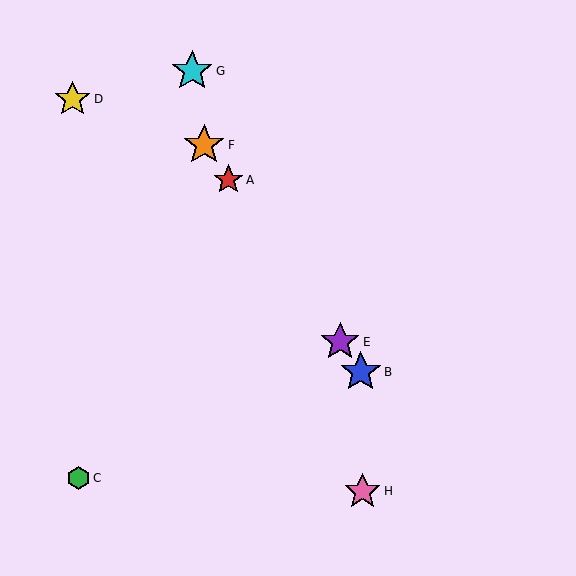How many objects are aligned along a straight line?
4 objects (A, B, E, F) are aligned along a straight line.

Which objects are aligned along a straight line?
Objects A, B, E, F are aligned along a straight line.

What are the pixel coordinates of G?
Object G is at (192, 71).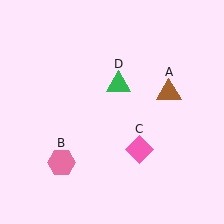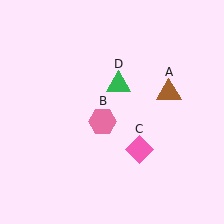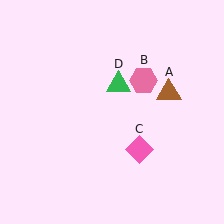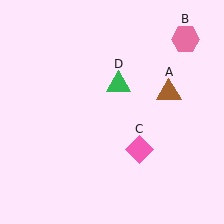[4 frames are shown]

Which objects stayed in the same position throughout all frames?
Brown triangle (object A) and pink diamond (object C) and green triangle (object D) remained stationary.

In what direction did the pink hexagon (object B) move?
The pink hexagon (object B) moved up and to the right.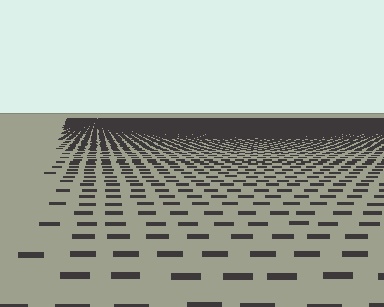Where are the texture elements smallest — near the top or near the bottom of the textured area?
Near the top.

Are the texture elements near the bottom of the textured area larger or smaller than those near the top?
Larger. Near the bottom, elements are closer to the viewer and appear at a bigger on-screen size.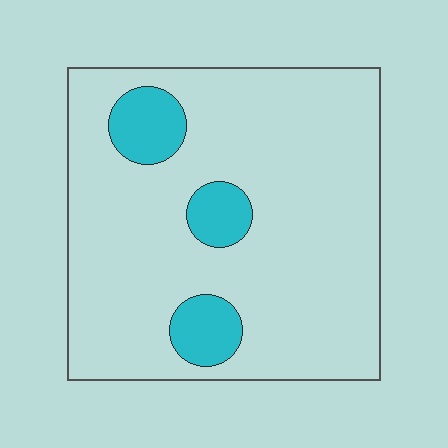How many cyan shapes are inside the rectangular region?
3.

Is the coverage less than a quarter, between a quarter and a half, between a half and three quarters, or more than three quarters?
Less than a quarter.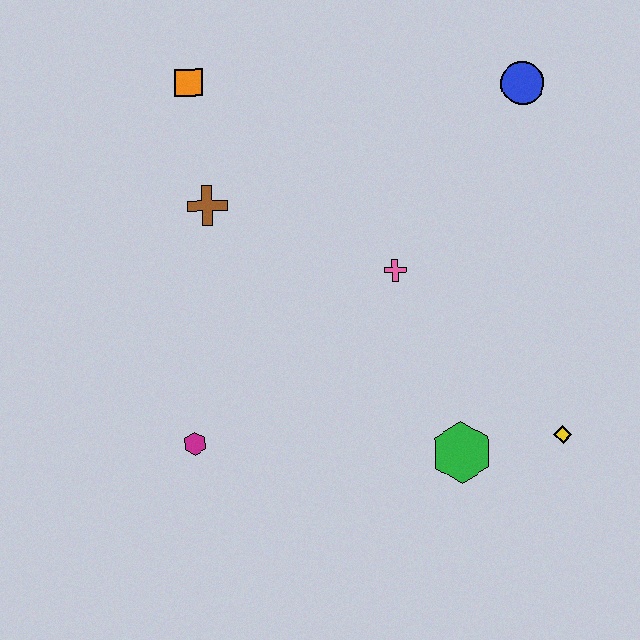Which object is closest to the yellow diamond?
The green hexagon is closest to the yellow diamond.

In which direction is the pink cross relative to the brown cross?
The pink cross is to the right of the brown cross.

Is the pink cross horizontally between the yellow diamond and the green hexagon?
No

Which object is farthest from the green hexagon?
The orange square is farthest from the green hexagon.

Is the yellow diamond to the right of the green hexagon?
Yes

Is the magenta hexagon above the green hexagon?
Yes